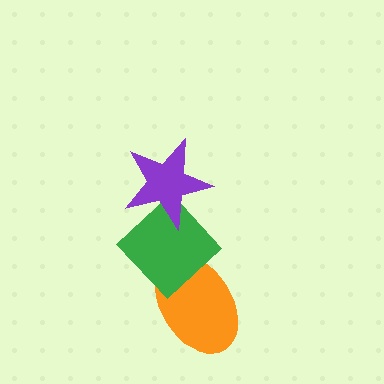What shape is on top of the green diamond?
The purple star is on top of the green diamond.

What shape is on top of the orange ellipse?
The green diamond is on top of the orange ellipse.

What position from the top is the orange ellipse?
The orange ellipse is 3rd from the top.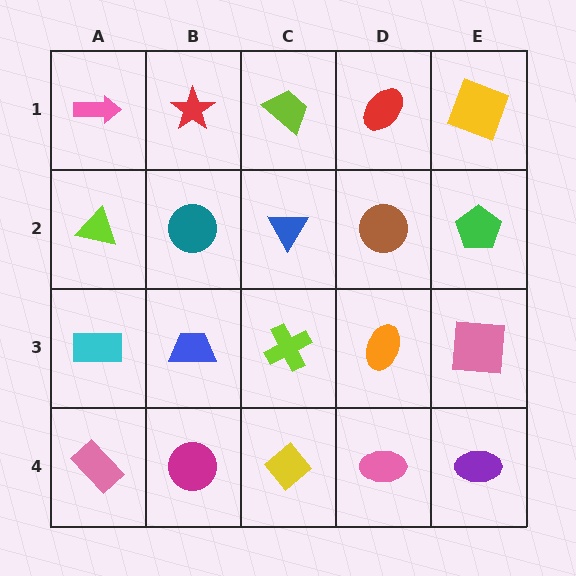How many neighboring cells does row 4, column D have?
3.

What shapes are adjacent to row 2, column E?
A yellow square (row 1, column E), a pink square (row 3, column E), a brown circle (row 2, column D).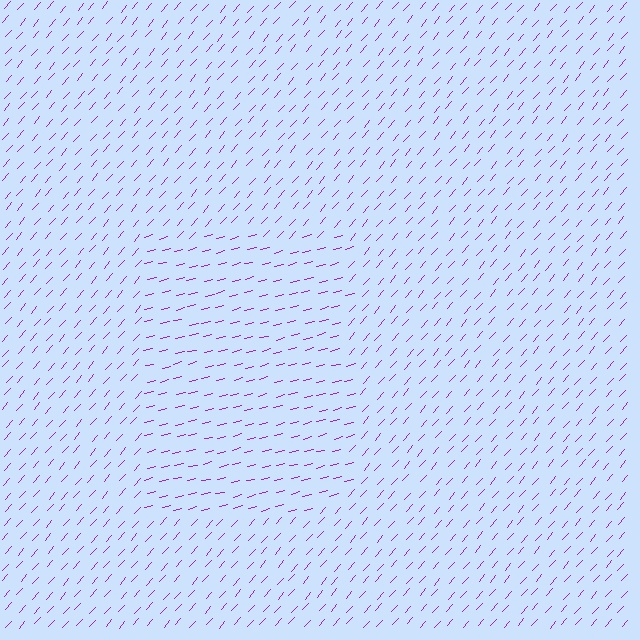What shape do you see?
I see a rectangle.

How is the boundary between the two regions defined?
The boundary is defined purely by a change in line orientation (approximately 34 degrees difference). All lines are the same color and thickness.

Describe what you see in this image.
The image is filled with small purple line segments. A rectangle region in the image has lines oriented differently from the surrounding lines, creating a visible texture boundary.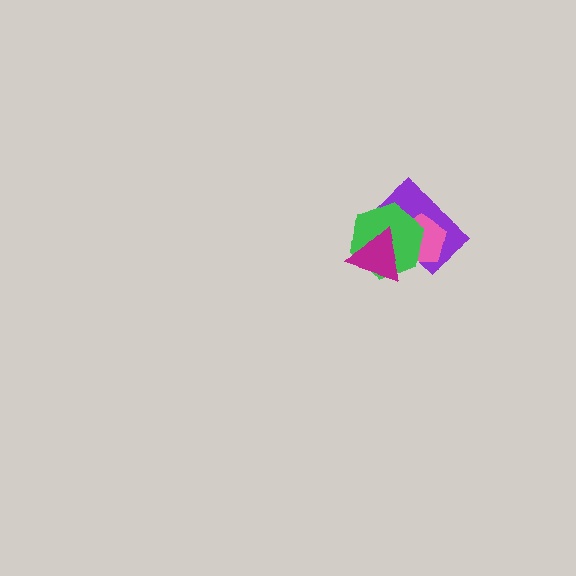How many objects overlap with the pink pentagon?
3 objects overlap with the pink pentagon.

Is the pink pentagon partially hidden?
Yes, it is partially covered by another shape.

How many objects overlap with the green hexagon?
3 objects overlap with the green hexagon.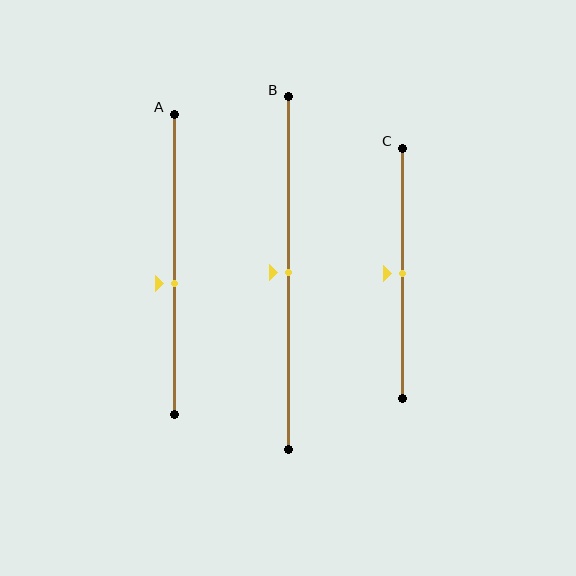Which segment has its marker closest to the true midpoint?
Segment B has its marker closest to the true midpoint.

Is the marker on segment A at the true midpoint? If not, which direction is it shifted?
No, the marker on segment A is shifted downward by about 6% of the segment length.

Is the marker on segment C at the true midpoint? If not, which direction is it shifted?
Yes, the marker on segment C is at the true midpoint.